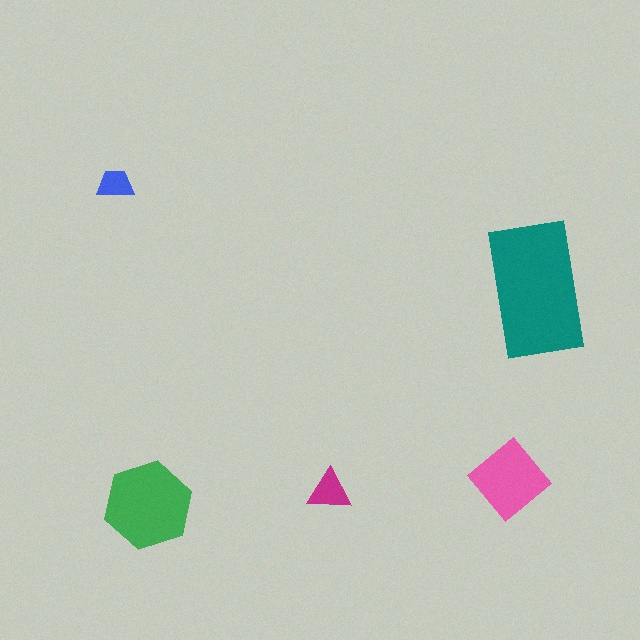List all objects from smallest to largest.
The blue trapezoid, the magenta triangle, the pink diamond, the green hexagon, the teal rectangle.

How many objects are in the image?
There are 5 objects in the image.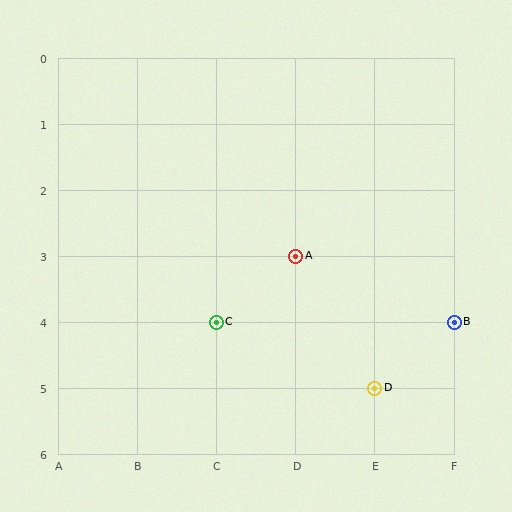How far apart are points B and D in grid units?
Points B and D are 1 column and 1 row apart (about 1.4 grid units diagonally).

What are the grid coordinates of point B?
Point B is at grid coordinates (F, 4).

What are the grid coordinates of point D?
Point D is at grid coordinates (E, 5).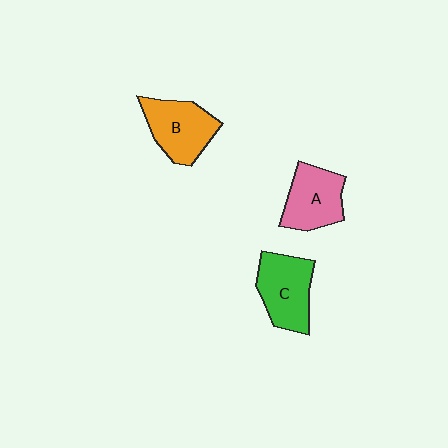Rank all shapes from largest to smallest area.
From largest to smallest: C (green), B (orange), A (pink).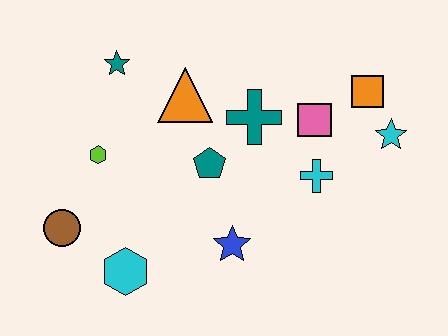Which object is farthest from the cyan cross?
The brown circle is farthest from the cyan cross.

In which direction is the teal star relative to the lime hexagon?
The teal star is above the lime hexagon.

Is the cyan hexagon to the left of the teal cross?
Yes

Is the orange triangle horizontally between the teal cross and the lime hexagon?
Yes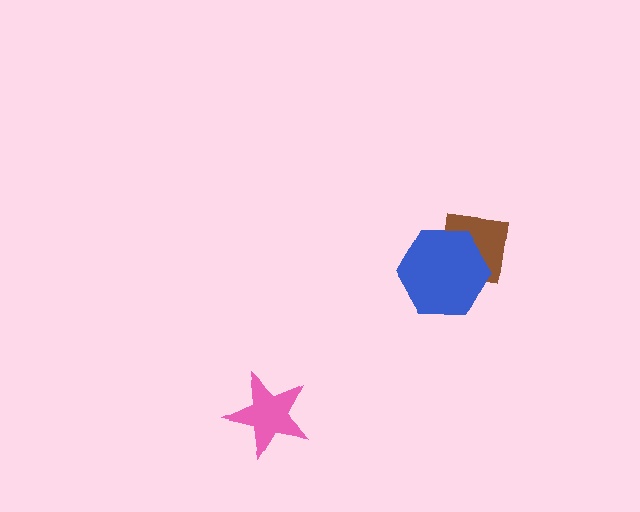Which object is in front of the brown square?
The blue hexagon is in front of the brown square.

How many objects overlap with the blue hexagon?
1 object overlaps with the blue hexagon.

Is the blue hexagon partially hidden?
No, no other shape covers it.